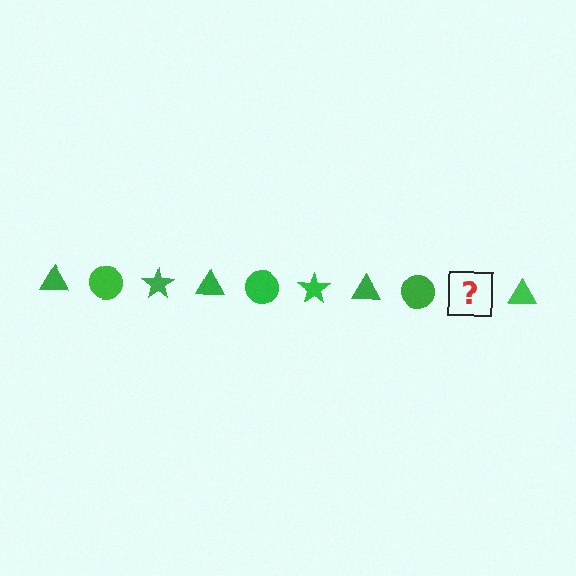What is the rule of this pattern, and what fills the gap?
The rule is that the pattern cycles through triangle, circle, star shapes in green. The gap should be filled with a green star.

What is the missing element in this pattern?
The missing element is a green star.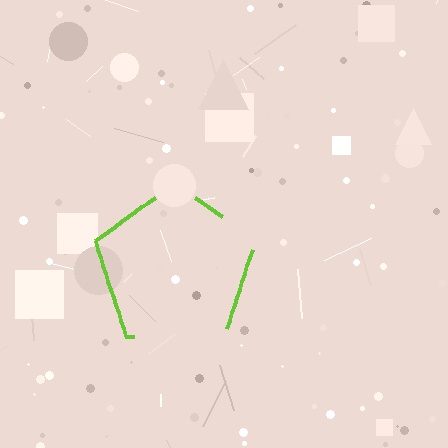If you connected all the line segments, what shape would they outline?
They would outline a pentagon.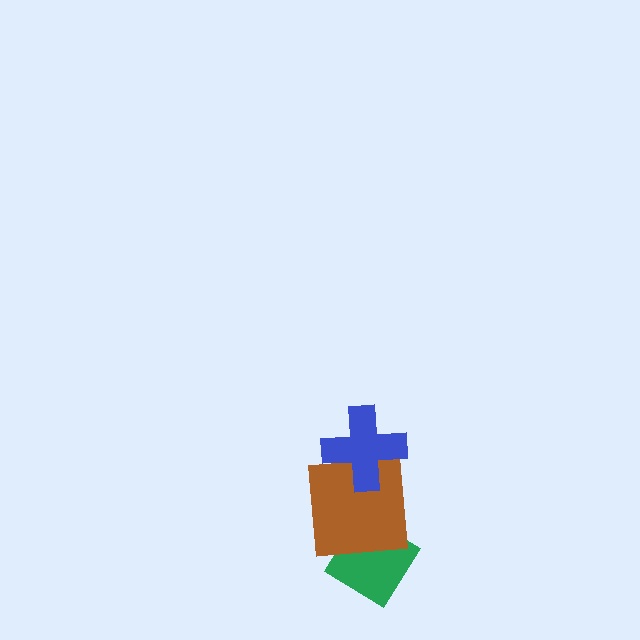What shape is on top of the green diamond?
The brown square is on top of the green diamond.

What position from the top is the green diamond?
The green diamond is 3rd from the top.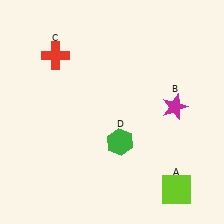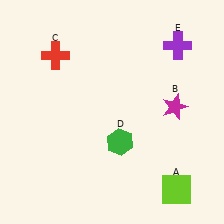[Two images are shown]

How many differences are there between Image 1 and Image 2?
There is 1 difference between the two images.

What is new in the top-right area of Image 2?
A purple cross (E) was added in the top-right area of Image 2.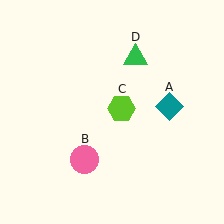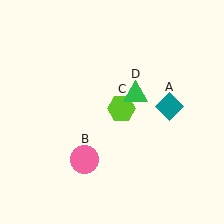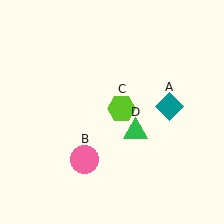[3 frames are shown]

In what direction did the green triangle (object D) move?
The green triangle (object D) moved down.